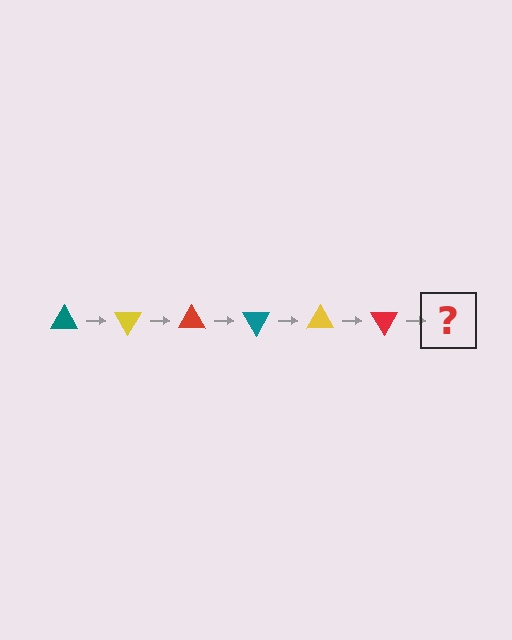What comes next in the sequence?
The next element should be a teal triangle, rotated 360 degrees from the start.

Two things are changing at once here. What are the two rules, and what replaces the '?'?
The two rules are that it rotates 60 degrees each step and the color cycles through teal, yellow, and red. The '?' should be a teal triangle, rotated 360 degrees from the start.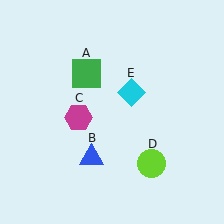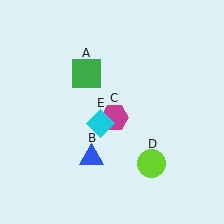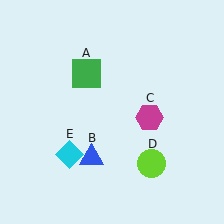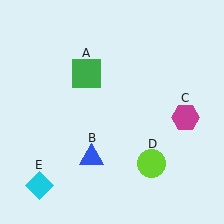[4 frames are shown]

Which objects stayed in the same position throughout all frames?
Green square (object A) and blue triangle (object B) and lime circle (object D) remained stationary.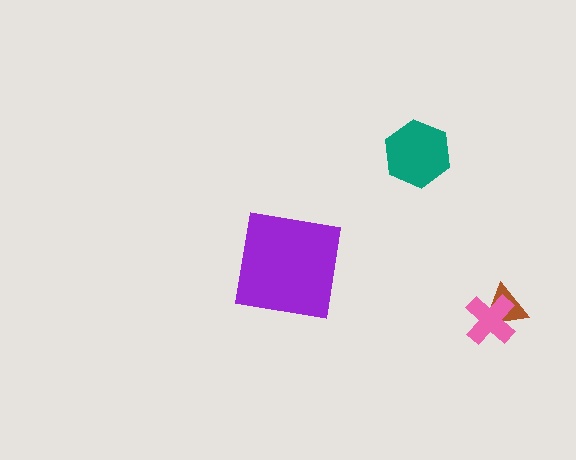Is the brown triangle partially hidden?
Yes, it is partially covered by another shape.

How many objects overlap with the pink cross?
1 object overlaps with the pink cross.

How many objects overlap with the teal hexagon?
0 objects overlap with the teal hexagon.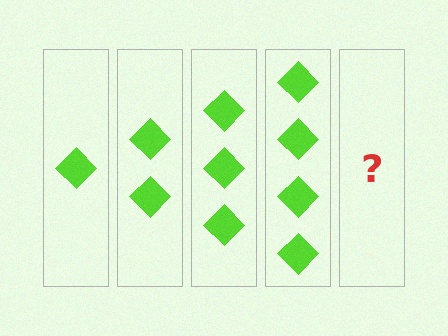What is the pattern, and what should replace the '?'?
The pattern is that each step adds one more diamond. The '?' should be 5 diamonds.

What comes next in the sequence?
The next element should be 5 diamonds.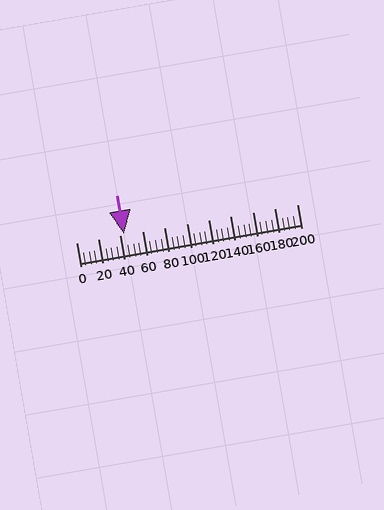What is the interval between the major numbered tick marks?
The major tick marks are spaced 20 units apart.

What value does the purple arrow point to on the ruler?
The purple arrow points to approximately 44.